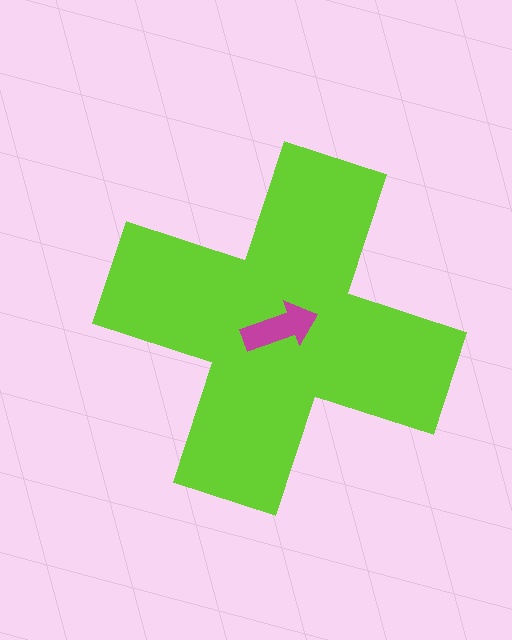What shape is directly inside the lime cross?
The magenta arrow.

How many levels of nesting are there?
2.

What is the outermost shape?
The lime cross.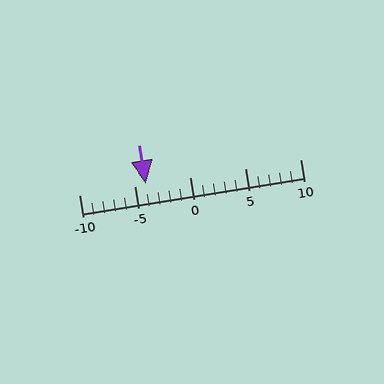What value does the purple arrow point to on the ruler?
The purple arrow points to approximately -4.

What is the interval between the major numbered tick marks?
The major tick marks are spaced 5 units apart.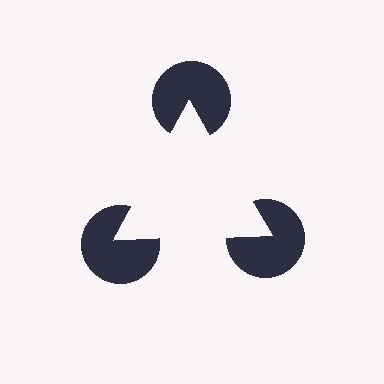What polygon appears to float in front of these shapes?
An illusory triangle — its edges are inferred from the aligned wedge cuts in the pac-man discs, not physically drawn.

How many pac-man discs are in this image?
There are 3 — one at each vertex of the illusory triangle.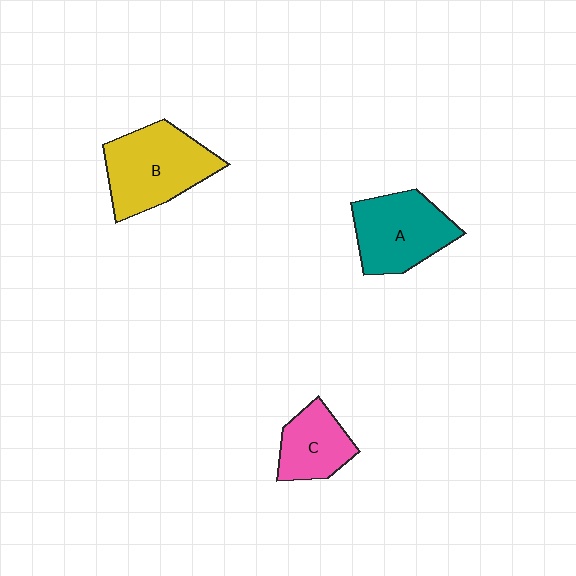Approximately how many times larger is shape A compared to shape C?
Approximately 1.5 times.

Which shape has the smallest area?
Shape C (pink).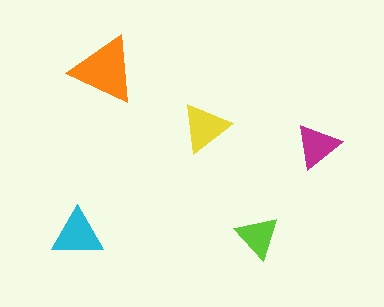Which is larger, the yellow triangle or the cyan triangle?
The cyan one.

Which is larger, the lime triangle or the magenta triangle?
The magenta one.